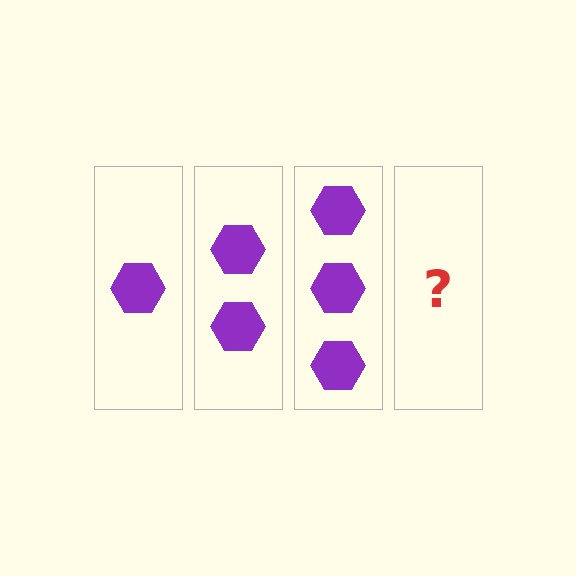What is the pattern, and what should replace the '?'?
The pattern is that each step adds one more hexagon. The '?' should be 4 hexagons.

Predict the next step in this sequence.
The next step is 4 hexagons.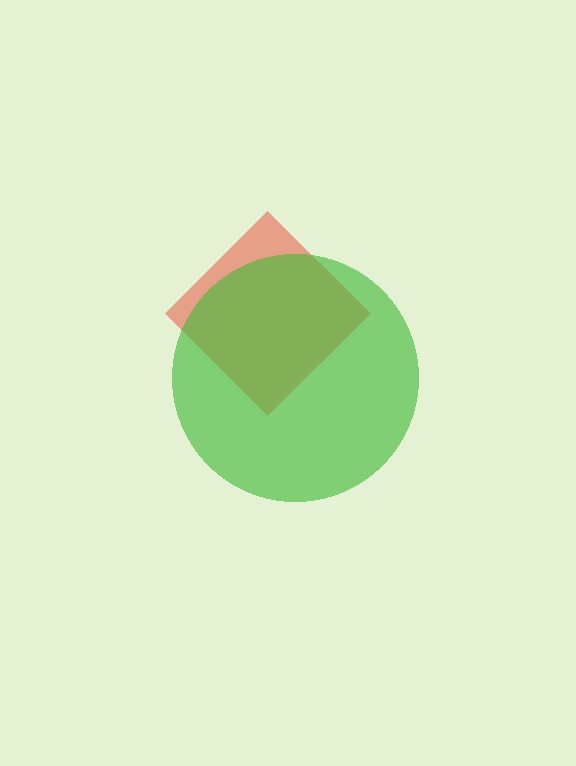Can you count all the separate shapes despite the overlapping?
Yes, there are 2 separate shapes.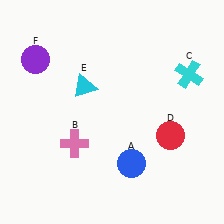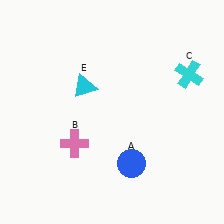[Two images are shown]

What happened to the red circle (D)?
The red circle (D) was removed in Image 2. It was in the bottom-right area of Image 1.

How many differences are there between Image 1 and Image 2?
There are 2 differences between the two images.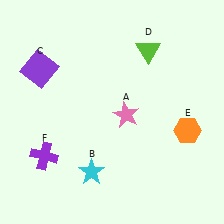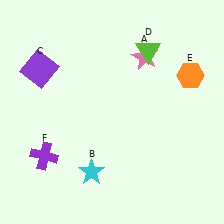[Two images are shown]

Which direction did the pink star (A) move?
The pink star (A) moved up.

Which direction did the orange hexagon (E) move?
The orange hexagon (E) moved up.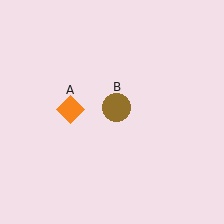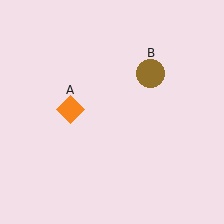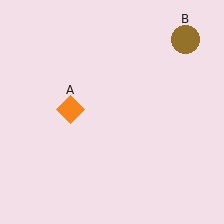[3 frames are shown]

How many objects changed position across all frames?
1 object changed position: brown circle (object B).